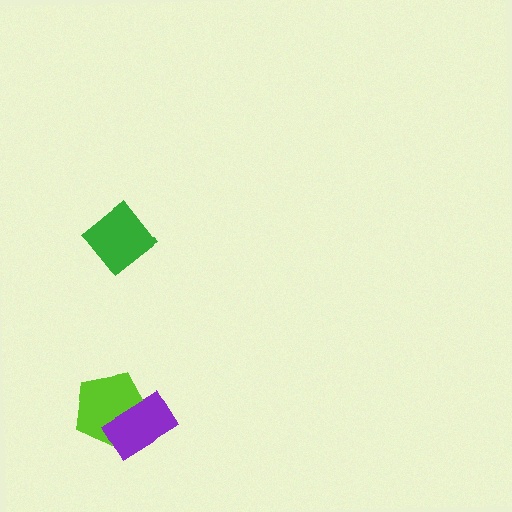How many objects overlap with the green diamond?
0 objects overlap with the green diamond.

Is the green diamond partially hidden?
No, no other shape covers it.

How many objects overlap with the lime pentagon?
1 object overlaps with the lime pentagon.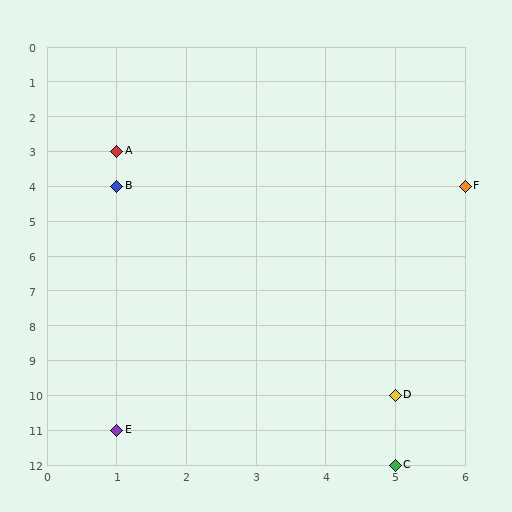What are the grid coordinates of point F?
Point F is at grid coordinates (6, 4).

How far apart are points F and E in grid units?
Points F and E are 5 columns and 7 rows apart (about 8.6 grid units diagonally).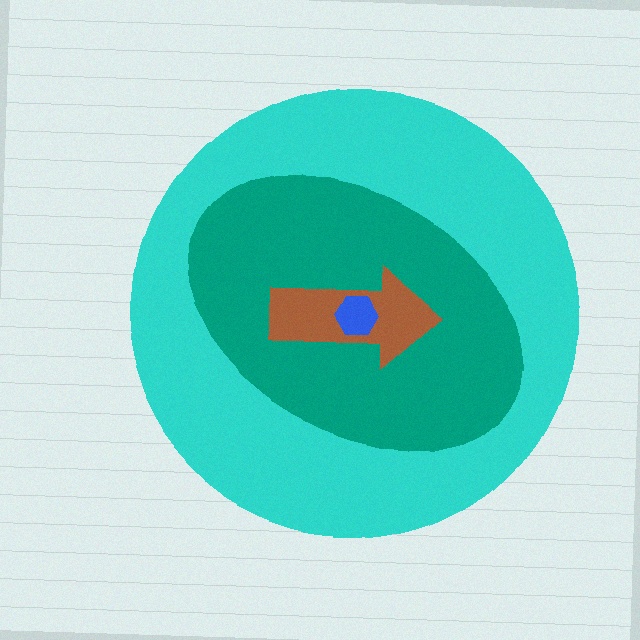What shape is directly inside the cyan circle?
The teal ellipse.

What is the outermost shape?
The cyan circle.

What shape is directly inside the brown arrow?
The blue hexagon.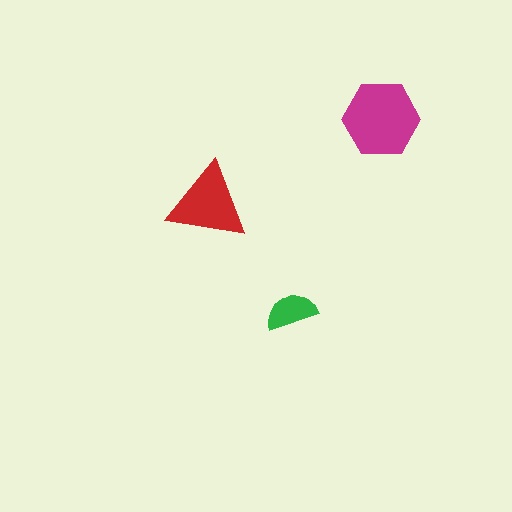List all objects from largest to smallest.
The magenta hexagon, the red triangle, the green semicircle.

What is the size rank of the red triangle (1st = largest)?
2nd.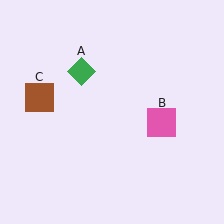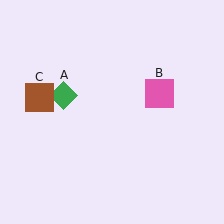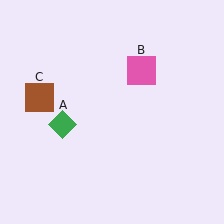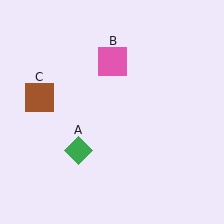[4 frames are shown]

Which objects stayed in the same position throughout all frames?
Brown square (object C) remained stationary.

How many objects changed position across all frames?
2 objects changed position: green diamond (object A), pink square (object B).